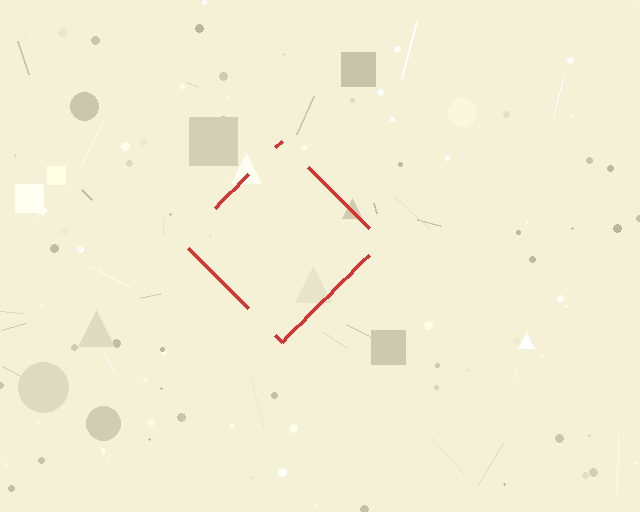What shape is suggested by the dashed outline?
The dashed outline suggests a diamond.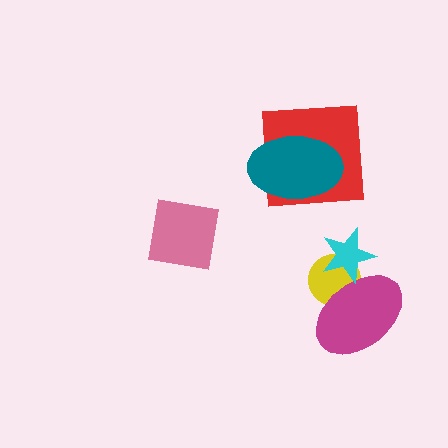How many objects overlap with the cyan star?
2 objects overlap with the cyan star.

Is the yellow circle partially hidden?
Yes, it is partially covered by another shape.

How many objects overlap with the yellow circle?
2 objects overlap with the yellow circle.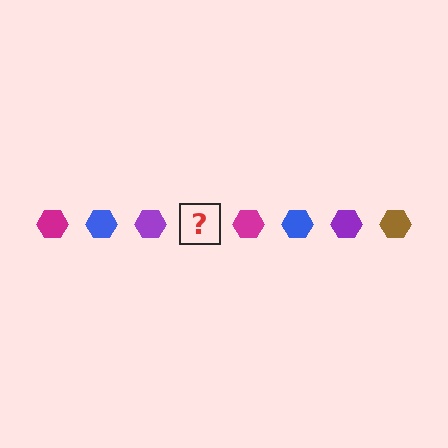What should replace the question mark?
The question mark should be replaced with a brown hexagon.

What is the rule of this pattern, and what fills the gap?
The rule is that the pattern cycles through magenta, blue, purple, brown hexagons. The gap should be filled with a brown hexagon.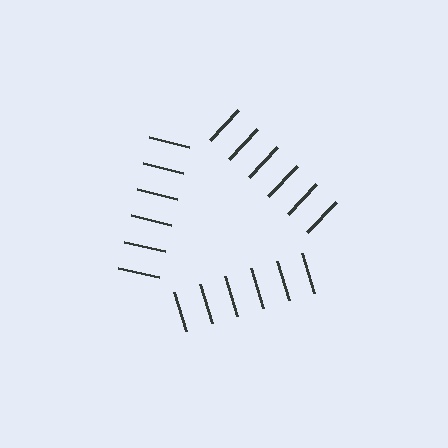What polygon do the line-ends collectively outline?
An illusory triangle — the line segments terminate on its edges but no continuous stroke is drawn.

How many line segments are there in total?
18 — 6 along each of the 3 edges.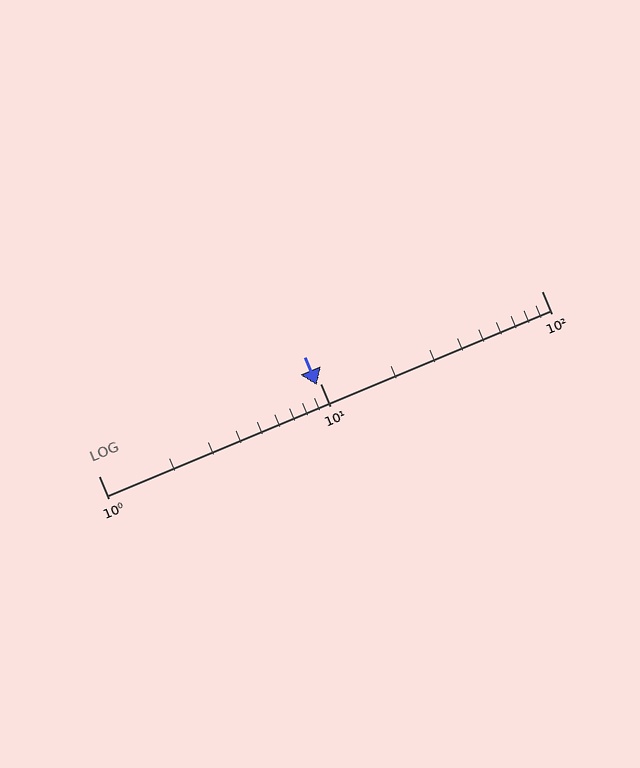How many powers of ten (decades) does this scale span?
The scale spans 2 decades, from 1 to 100.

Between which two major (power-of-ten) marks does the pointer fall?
The pointer is between 1 and 10.